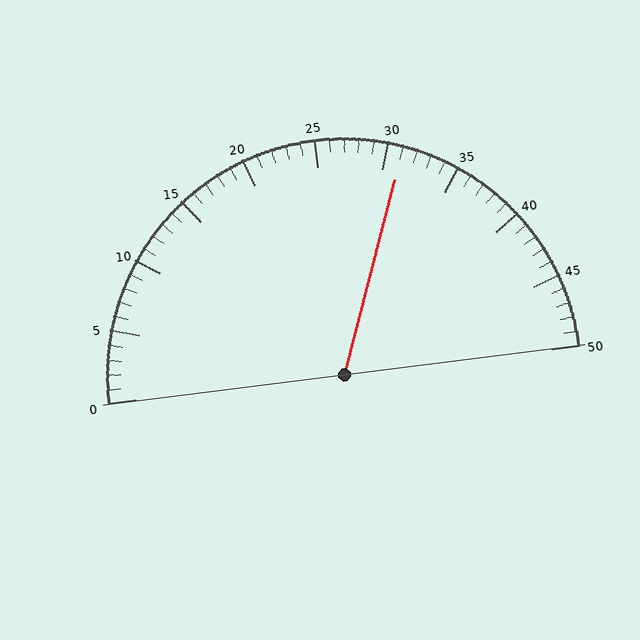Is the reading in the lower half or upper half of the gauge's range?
The reading is in the upper half of the range (0 to 50).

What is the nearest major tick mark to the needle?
The nearest major tick mark is 30.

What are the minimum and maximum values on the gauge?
The gauge ranges from 0 to 50.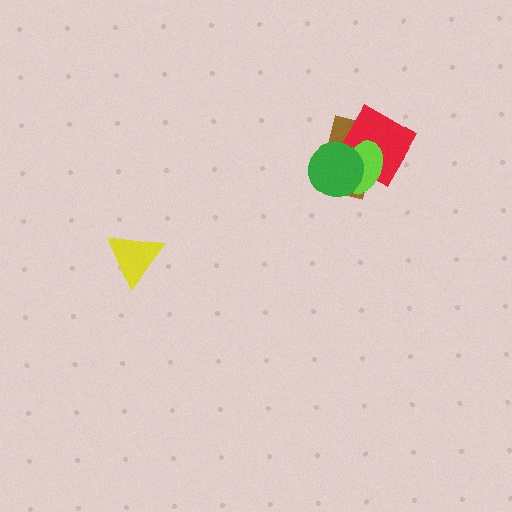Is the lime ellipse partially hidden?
Yes, it is partially covered by another shape.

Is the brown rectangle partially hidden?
Yes, it is partially covered by another shape.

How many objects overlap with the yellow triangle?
0 objects overlap with the yellow triangle.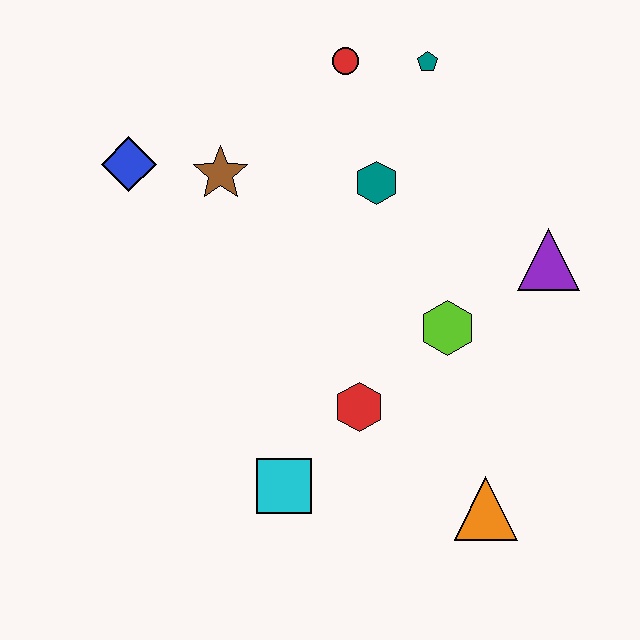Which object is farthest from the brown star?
The orange triangle is farthest from the brown star.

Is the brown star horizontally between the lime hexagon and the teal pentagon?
No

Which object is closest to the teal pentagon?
The red circle is closest to the teal pentagon.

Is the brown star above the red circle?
No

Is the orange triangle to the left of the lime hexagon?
No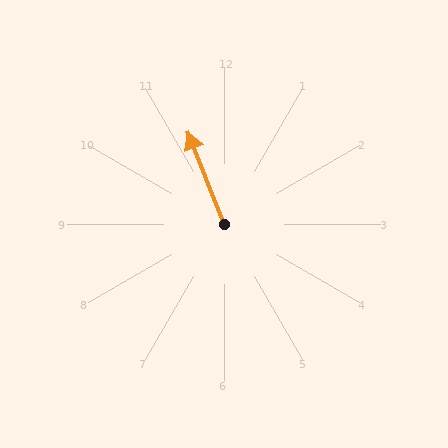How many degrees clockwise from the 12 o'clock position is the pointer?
Approximately 338 degrees.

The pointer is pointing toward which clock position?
Roughly 11 o'clock.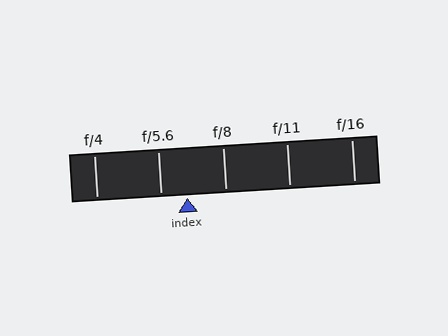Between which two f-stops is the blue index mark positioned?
The index mark is between f/5.6 and f/8.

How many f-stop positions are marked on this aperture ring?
There are 5 f-stop positions marked.